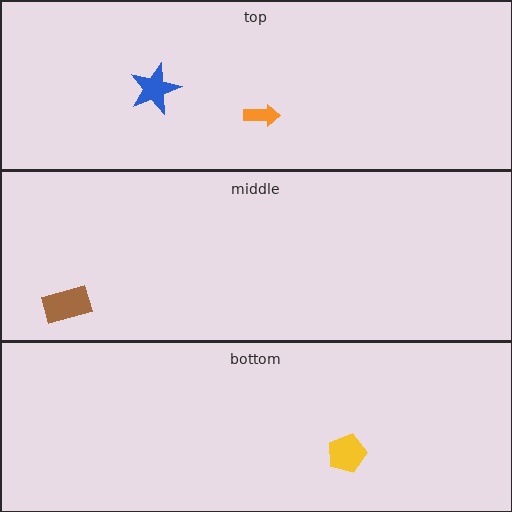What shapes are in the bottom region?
The yellow pentagon.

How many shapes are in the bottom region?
1.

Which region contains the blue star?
The top region.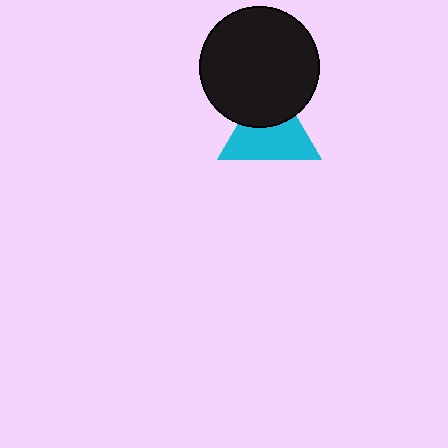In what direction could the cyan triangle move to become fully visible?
The cyan triangle could move down. That would shift it out from behind the black circle entirely.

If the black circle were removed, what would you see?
You would see the complete cyan triangle.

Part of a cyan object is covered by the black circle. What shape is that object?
It is a triangle.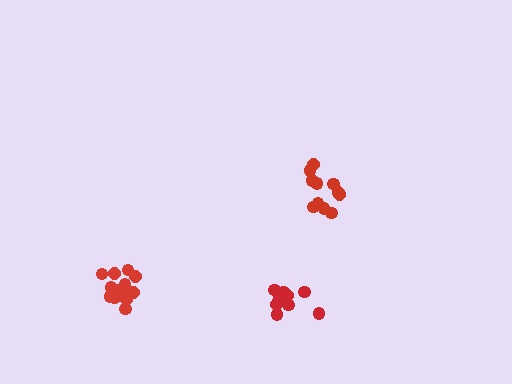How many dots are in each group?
Group 1: 11 dots, Group 2: 10 dots, Group 3: 14 dots (35 total).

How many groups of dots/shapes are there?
There are 3 groups.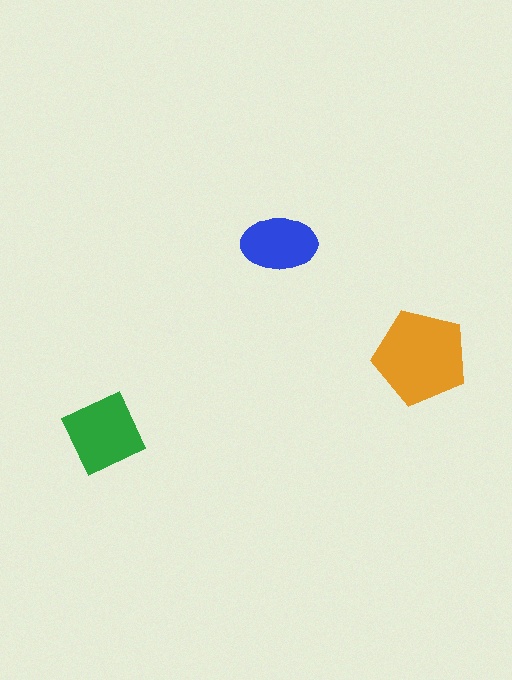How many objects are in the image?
There are 3 objects in the image.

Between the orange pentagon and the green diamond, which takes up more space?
The orange pentagon.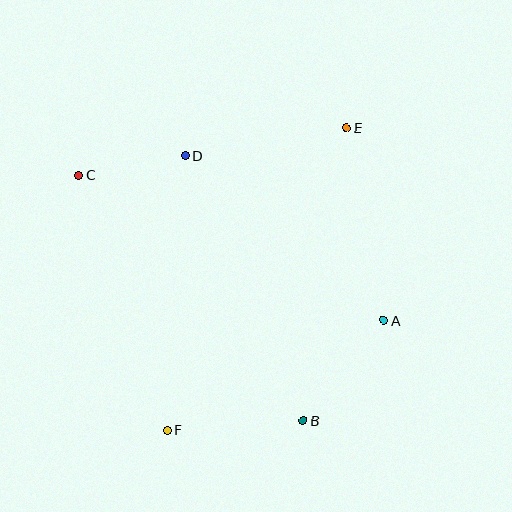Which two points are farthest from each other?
Points E and F are farthest from each other.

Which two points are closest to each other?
Points C and D are closest to each other.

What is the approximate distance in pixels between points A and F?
The distance between A and F is approximately 243 pixels.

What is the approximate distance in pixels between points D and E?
The distance between D and E is approximately 164 pixels.